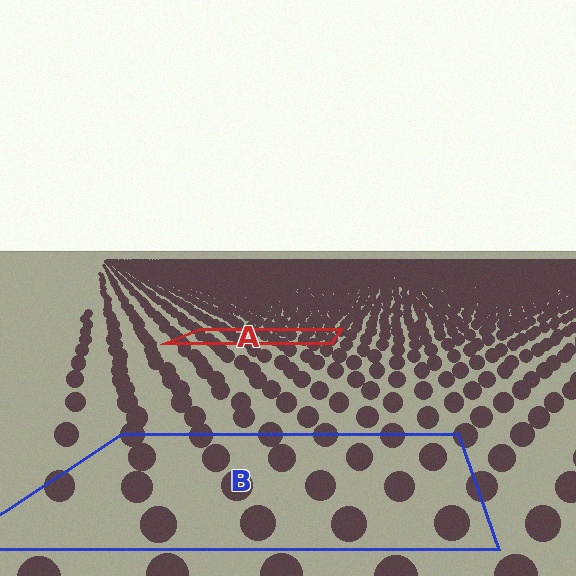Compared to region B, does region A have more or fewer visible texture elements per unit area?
Region A has more texture elements per unit area — they are packed more densely because it is farther away.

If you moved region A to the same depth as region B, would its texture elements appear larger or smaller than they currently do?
They would appear larger. At a closer depth, the same texture elements are projected at a bigger on-screen size.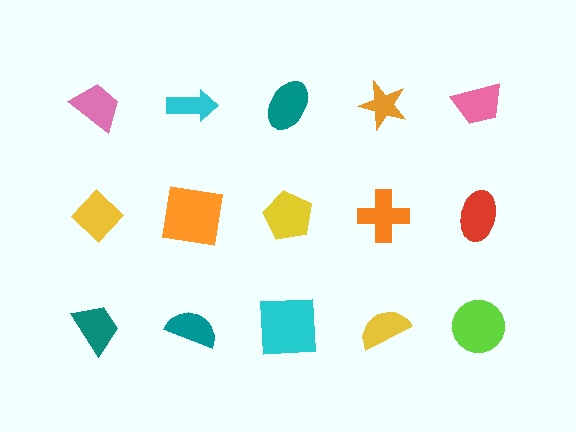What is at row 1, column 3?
A teal ellipse.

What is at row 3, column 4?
A yellow semicircle.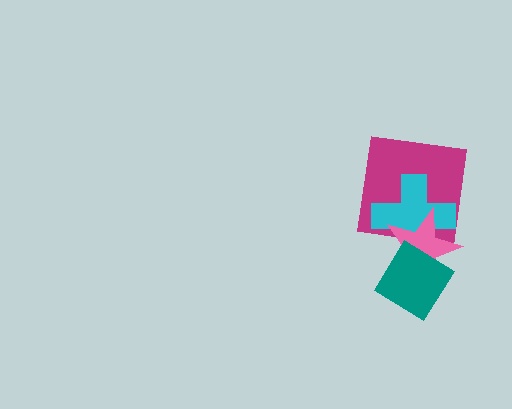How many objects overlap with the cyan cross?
3 objects overlap with the cyan cross.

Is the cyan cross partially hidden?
Yes, it is partially covered by another shape.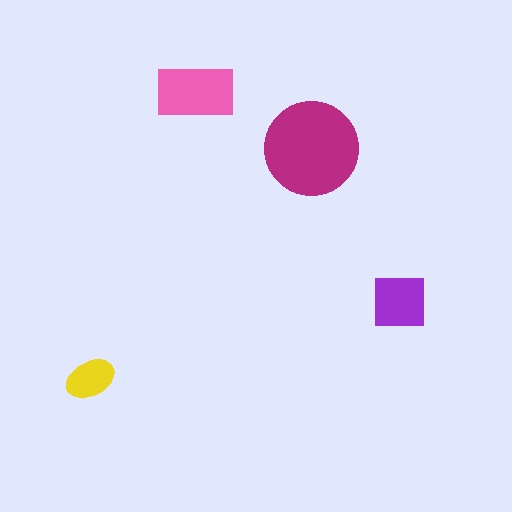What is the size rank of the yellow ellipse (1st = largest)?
4th.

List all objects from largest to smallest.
The magenta circle, the pink rectangle, the purple square, the yellow ellipse.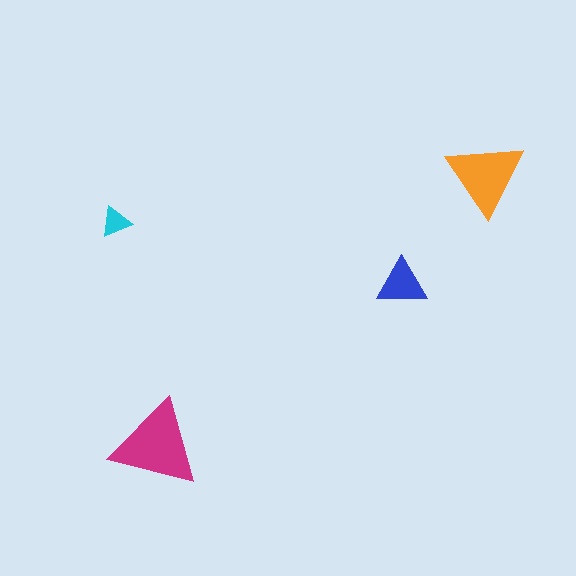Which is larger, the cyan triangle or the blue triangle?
The blue one.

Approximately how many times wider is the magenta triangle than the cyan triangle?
About 3 times wider.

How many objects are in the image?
There are 4 objects in the image.